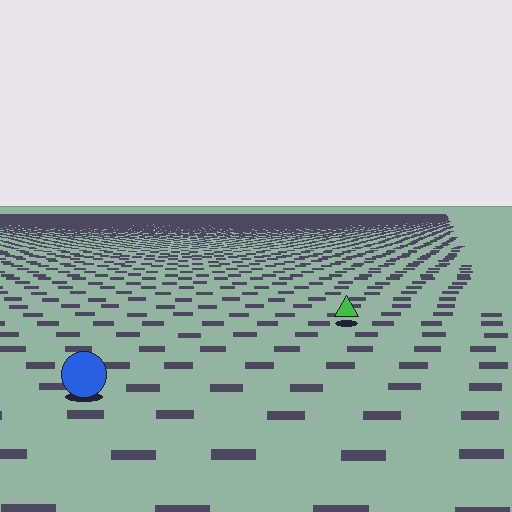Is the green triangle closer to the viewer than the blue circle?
No. The blue circle is closer — you can tell from the texture gradient: the ground texture is coarser near it.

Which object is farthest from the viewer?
The green triangle is farthest from the viewer. It appears smaller and the ground texture around it is denser.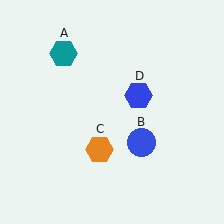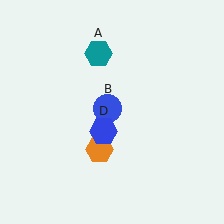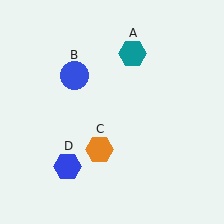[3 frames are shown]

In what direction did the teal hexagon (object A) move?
The teal hexagon (object A) moved right.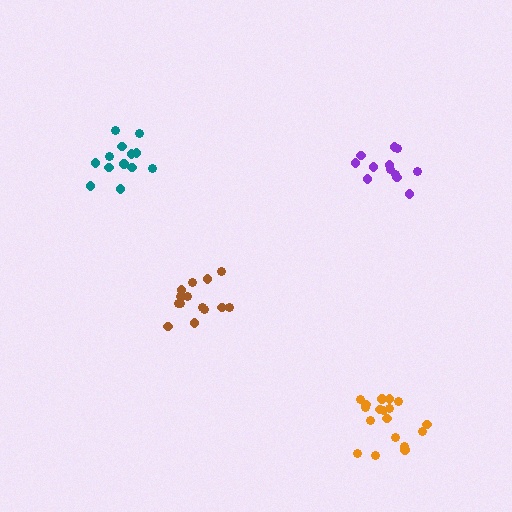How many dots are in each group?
Group 1: 12 dots, Group 2: 18 dots, Group 3: 14 dots, Group 4: 13 dots (57 total).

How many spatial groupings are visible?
There are 4 spatial groupings.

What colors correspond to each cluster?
The clusters are colored: purple, orange, brown, teal.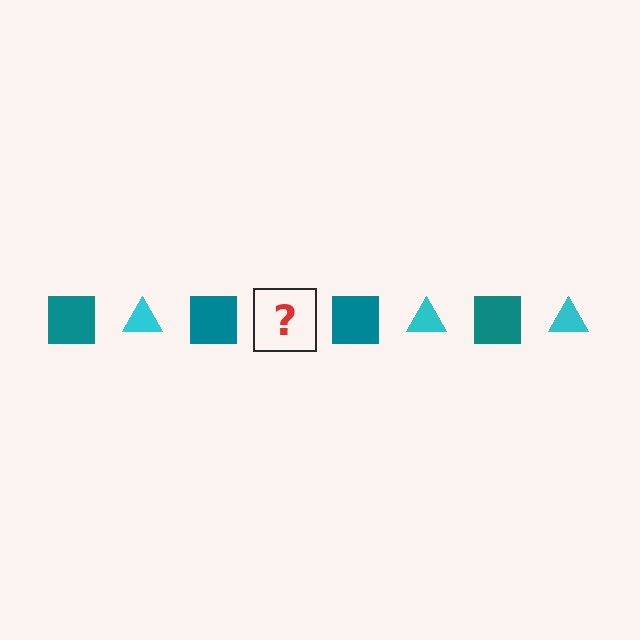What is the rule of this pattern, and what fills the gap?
The rule is that the pattern alternates between teal square and cyan triangle. The gap should be filled with a cyan triangle.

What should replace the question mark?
The question mark should be replaced with a cyan triangle.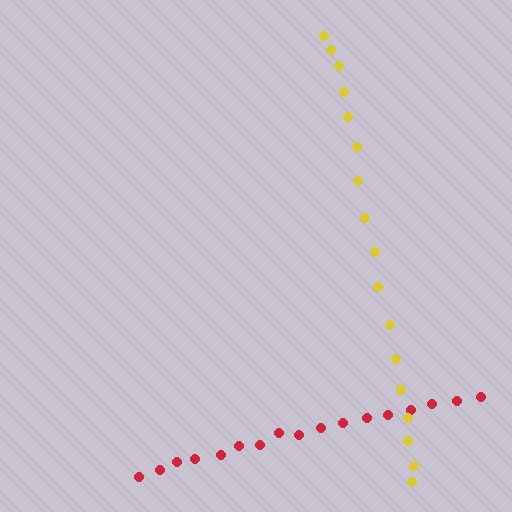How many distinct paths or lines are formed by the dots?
There are 2 distinct paths.